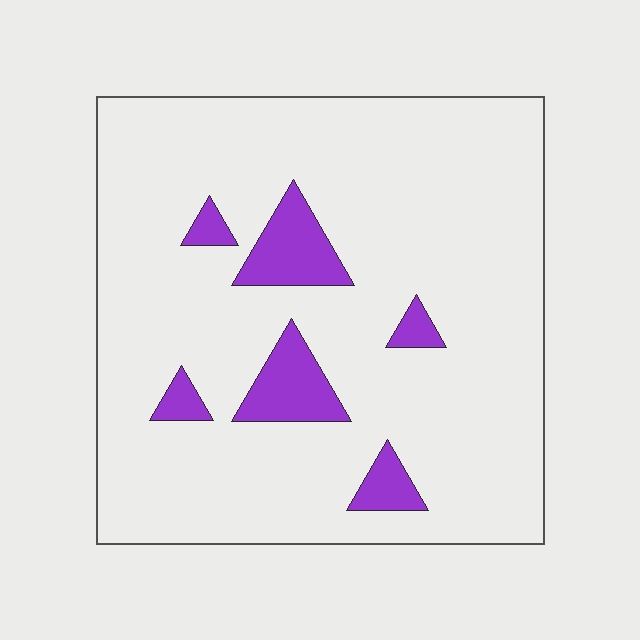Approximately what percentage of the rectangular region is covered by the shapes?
Approximately 10%.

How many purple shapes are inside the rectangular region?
6.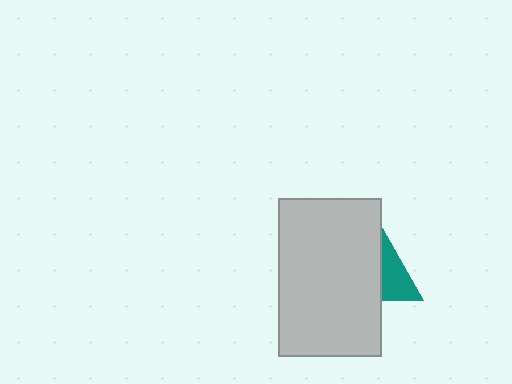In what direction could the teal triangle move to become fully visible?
The teal triangle could move right. That would shift it out from behind the light gray rectangle entirely.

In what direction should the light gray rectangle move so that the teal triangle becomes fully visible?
The light gray rectangle should move left. That is the shortest direction to clear the overlap and leave the teal triangle fully visible.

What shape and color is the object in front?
The object in front is a light gray rectangle.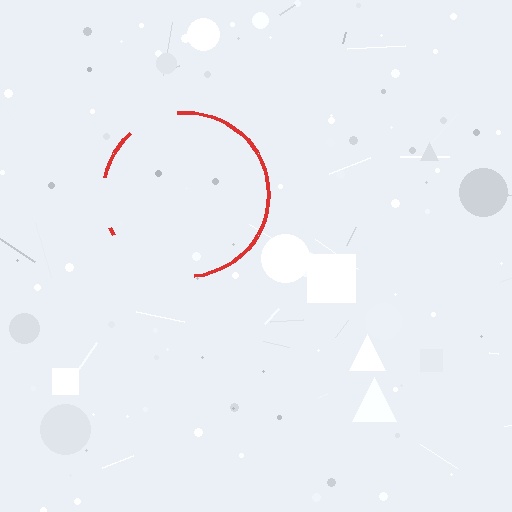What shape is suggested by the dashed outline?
The dashed outline suggests a circle.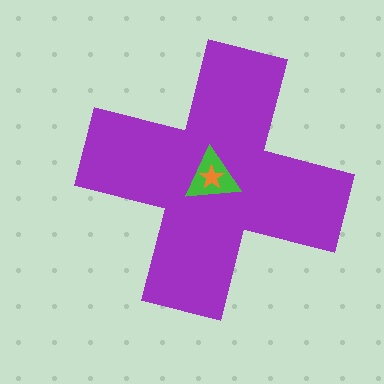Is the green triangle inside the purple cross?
Yes.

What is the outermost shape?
The purple cross.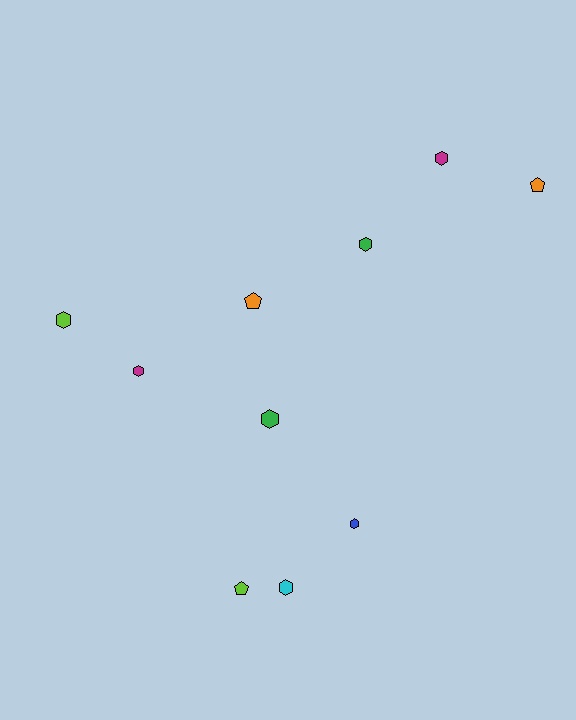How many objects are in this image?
There are 10 objects.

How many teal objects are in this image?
There are no teal objects.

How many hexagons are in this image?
There are 7 hexagons.